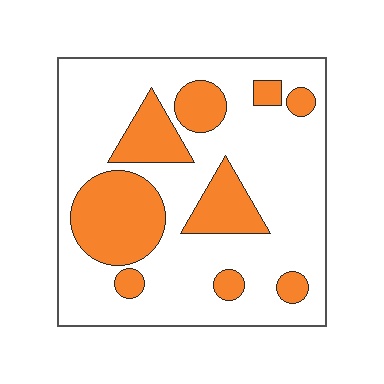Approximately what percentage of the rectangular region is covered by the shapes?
Approximately 30%.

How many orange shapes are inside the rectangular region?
9.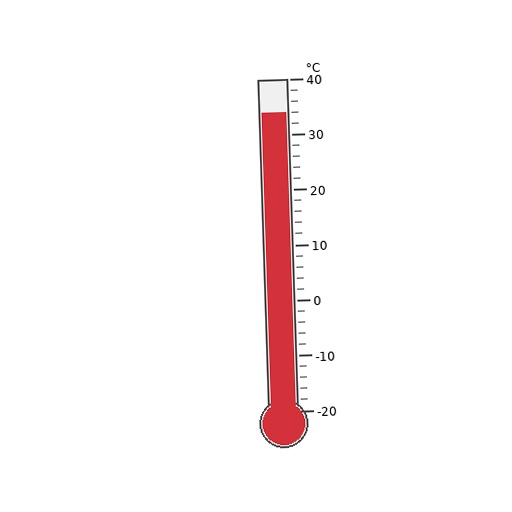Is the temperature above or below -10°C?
The temperature is above -10°C.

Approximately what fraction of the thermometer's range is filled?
The thermometer is filled to approximately 90% of its range.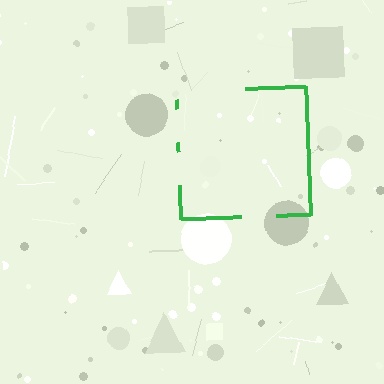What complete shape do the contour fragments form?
The contour fragments form a square.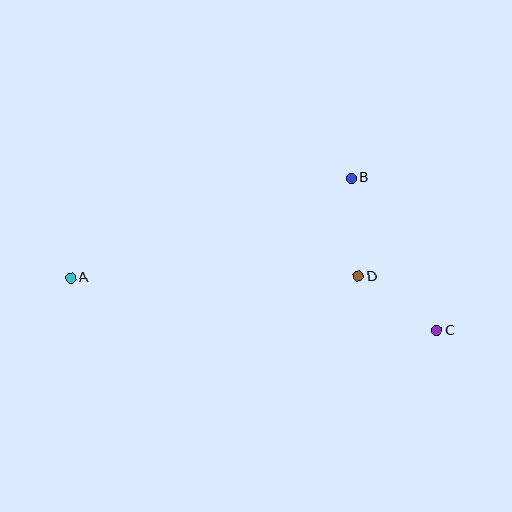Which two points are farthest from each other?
Points A and C are farthest from each other.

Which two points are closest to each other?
Points C and D are closest to each other.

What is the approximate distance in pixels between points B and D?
The distance between B and D is approximately 99 pixels.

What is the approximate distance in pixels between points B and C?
The distance between B and C is approximately 175 pixels.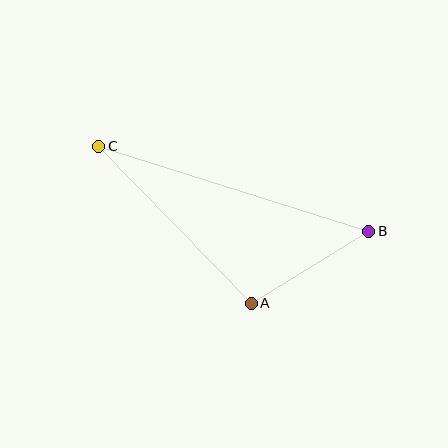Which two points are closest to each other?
Points A and B are closest to each other.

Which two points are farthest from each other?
Points B and C are farthest from each other.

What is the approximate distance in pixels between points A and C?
The distance between A and C is approximately 219 pixels.